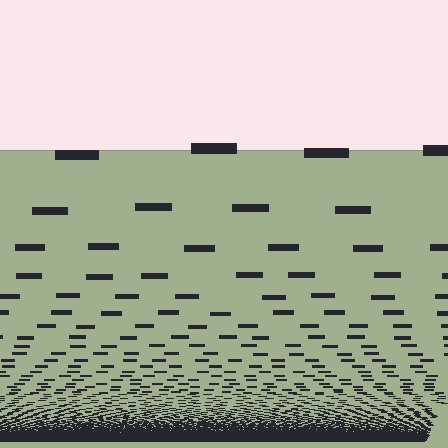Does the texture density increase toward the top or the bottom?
Density increases toward the bottom.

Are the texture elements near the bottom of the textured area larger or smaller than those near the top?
Smaller. The gradient is inverted — elements near the bottom are smaller and denser.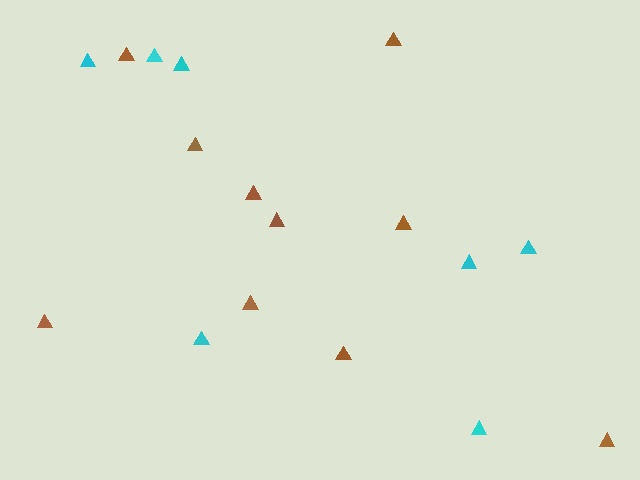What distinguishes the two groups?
There are 2 groups: one group of cyan triangles (7) and one group of brown triangles (10).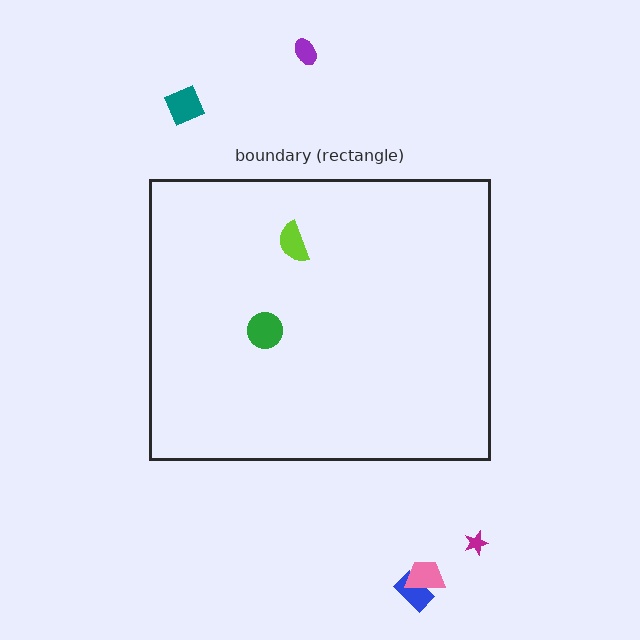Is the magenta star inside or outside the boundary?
Outside.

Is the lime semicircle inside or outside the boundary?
Inside.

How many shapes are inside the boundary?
2 inside, 5 outside.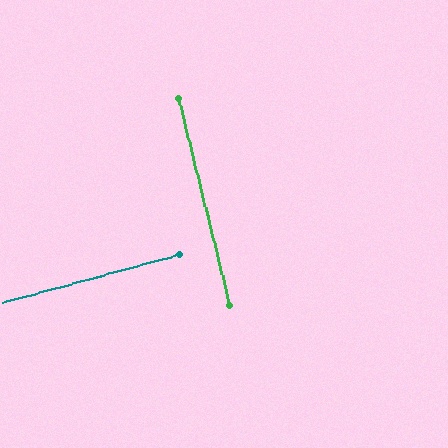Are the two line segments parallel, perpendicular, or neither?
Perpendicular — they meet at approximately 88°.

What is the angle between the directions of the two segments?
Approximately 88 degrees.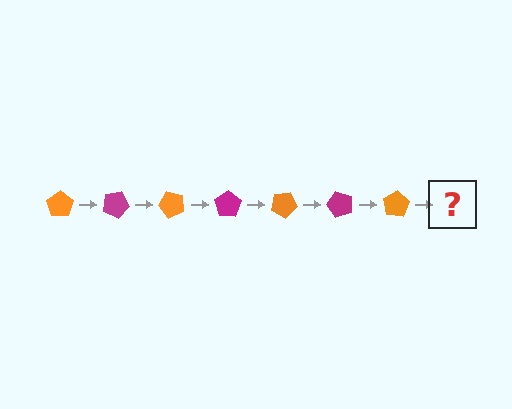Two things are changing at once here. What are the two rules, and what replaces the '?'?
The two rules are that it rotates 25 degrees each step and the color cycles through orange and magenta. The '?' should be a magenta pentagon, rotated 175 degrees from the start.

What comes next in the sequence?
The next element should be a magenta pentagon, rotated 175 degrees from the start.